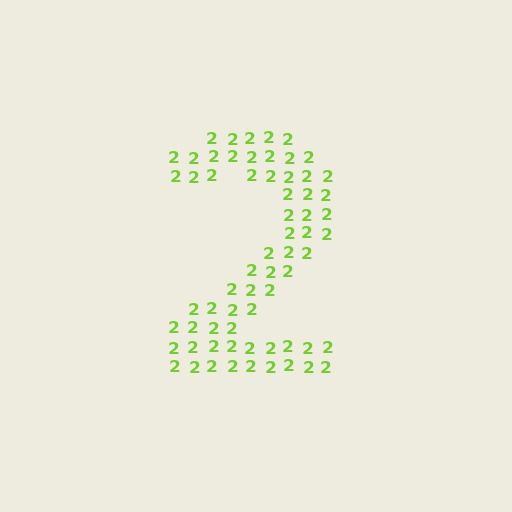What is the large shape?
The large shape is the digit 2.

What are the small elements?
The small elements are digit 2's.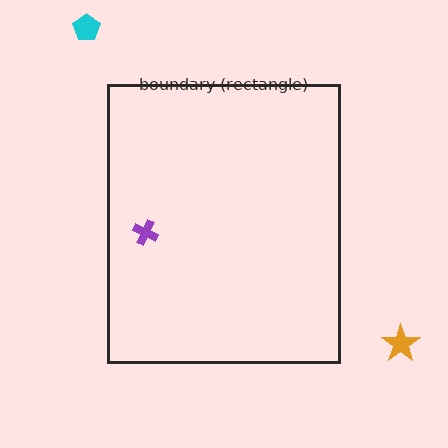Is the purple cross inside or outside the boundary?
Inside.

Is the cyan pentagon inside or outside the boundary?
Outside.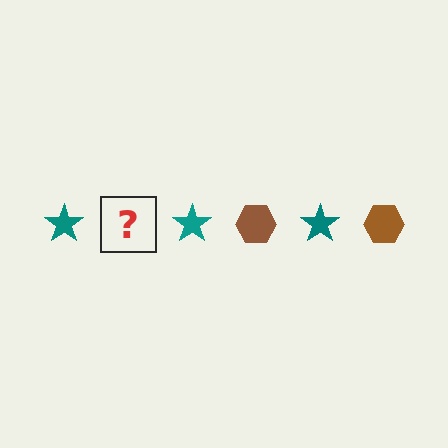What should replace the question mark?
The question mark should be replaced with a brown hexagon.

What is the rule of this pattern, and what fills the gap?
The rule is that the pattern alternates between teal star and brown hexagon. The gap should be filled with a brown hexagon.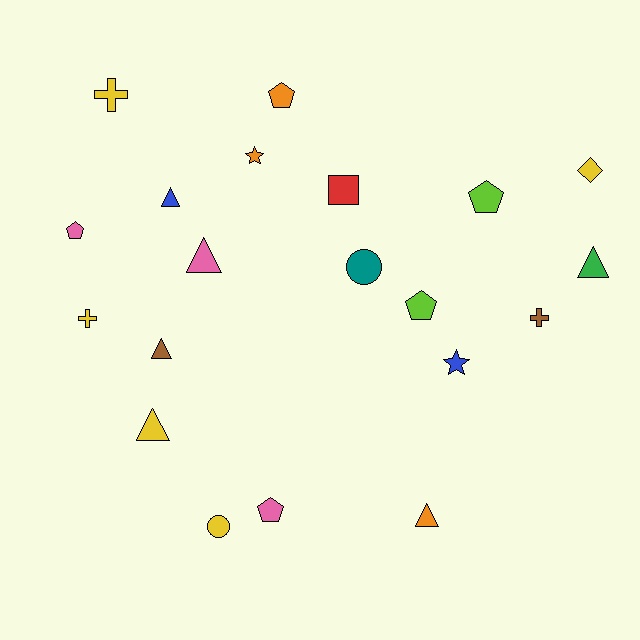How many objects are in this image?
There are 20 objects.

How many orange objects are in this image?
There are 3 orange objects.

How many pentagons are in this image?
There are 5 pentagons.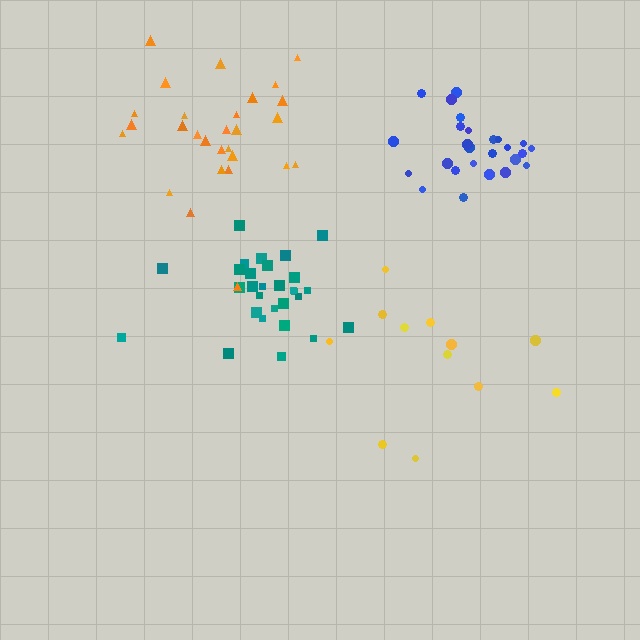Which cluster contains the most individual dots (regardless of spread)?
Teal (29).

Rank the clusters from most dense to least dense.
blue, teal, orange, yellow.